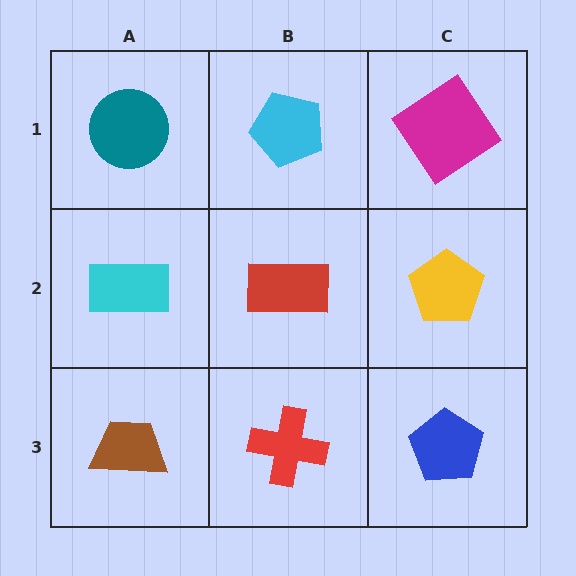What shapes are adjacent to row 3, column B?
A red rectangle (row 2, column B), a brown trapezoid (row 3, column A), a blue pentagon (row 3, column C).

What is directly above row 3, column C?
A yellow pentagon.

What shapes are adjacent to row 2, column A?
A teal circle (row 1, column A), a brown trapezoid (row 3, column A), a red rectangle (row 2, column B).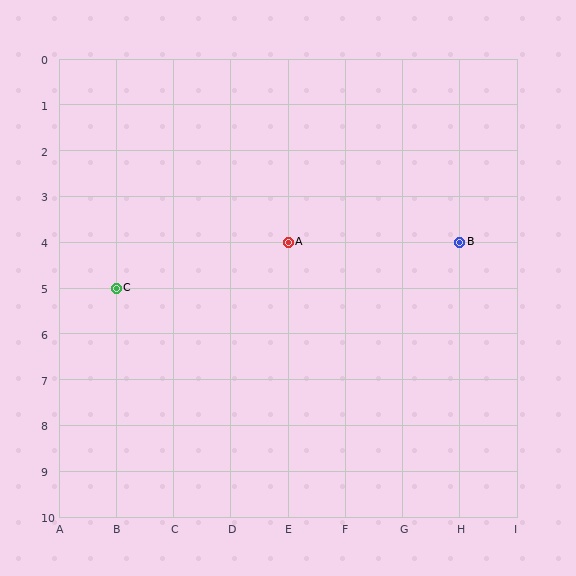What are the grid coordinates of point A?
Point A is at grid coordinates (E, 4).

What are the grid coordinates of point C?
Point C is at grid coordinates (B, 5).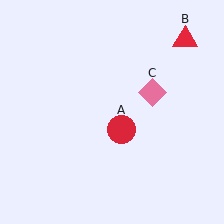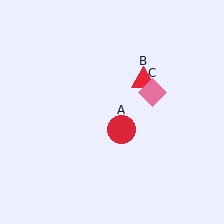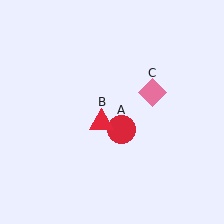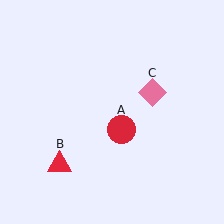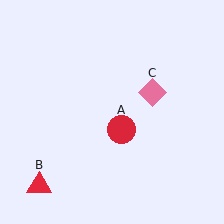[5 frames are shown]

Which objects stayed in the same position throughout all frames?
Red circle (object A) and pink diamond (object C) remained stationary.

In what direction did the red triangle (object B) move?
The red triangle (object B) moved down and to the left.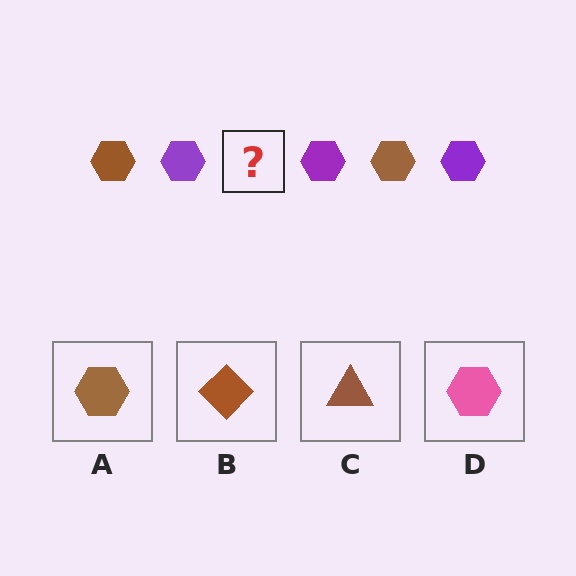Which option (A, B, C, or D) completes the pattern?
A.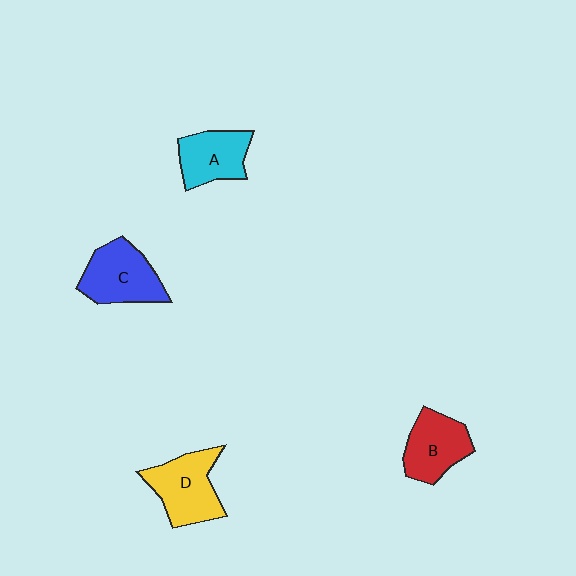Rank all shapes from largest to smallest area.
From largest to smallest: D (yellow), C (blue), B (red), A (cyan).